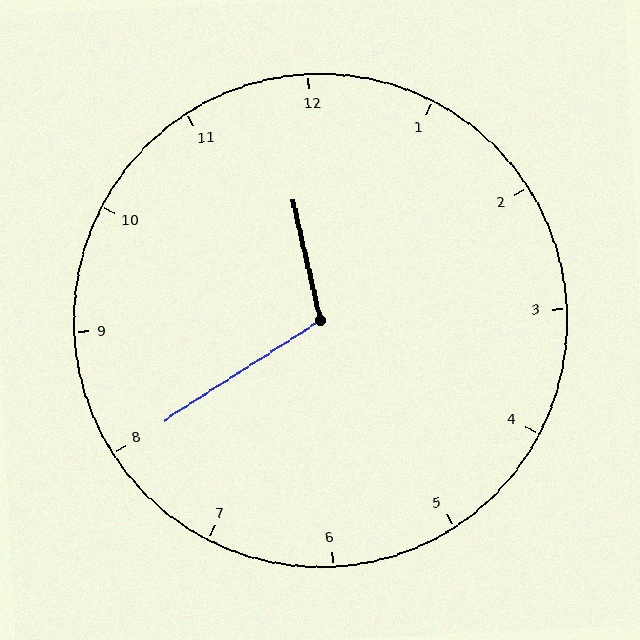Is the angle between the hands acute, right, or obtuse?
It is obtuse.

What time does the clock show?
11:40.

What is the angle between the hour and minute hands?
Approximately 110 degrees.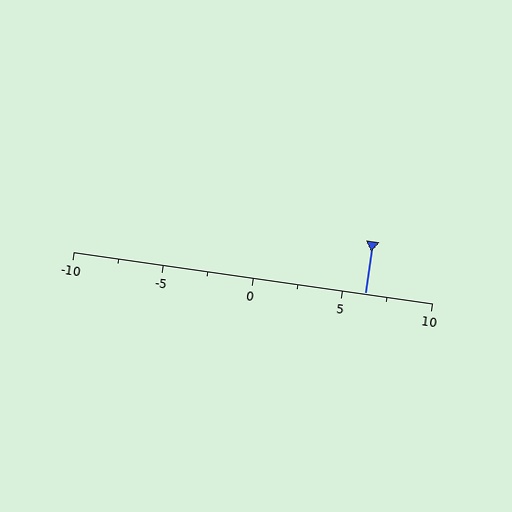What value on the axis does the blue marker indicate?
The marker indicates approximately 6.2.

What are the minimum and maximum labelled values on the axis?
The axis runs from -10 to 10.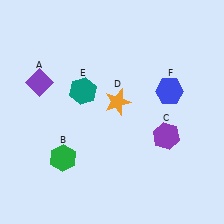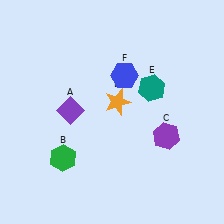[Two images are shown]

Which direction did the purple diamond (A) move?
The purple diamond (A) moved right.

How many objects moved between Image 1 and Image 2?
3 objects moved between the two images.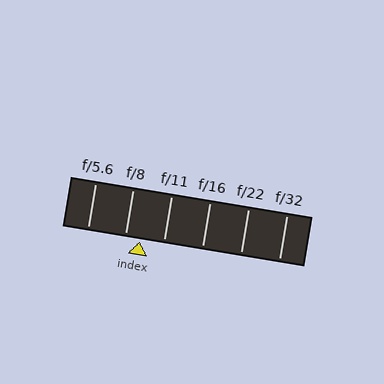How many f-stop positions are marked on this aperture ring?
There are 6 f-stop positions marked.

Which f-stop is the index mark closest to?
The index mark is closest to f/8.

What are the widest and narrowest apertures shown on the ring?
The widest aperture shown is f/5.6 and the narrowest is f/32.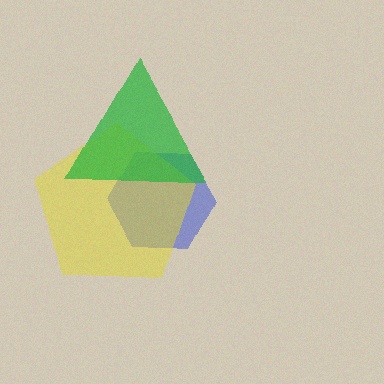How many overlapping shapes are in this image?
There are 3 overlapping shapes in the image.